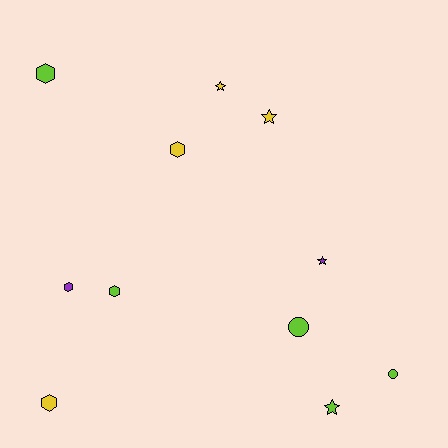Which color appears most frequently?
Lime, with 5 objects.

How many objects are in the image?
There are 11 objects.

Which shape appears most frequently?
Hexagon, with 5 objects.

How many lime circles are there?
There are 2 lime circles.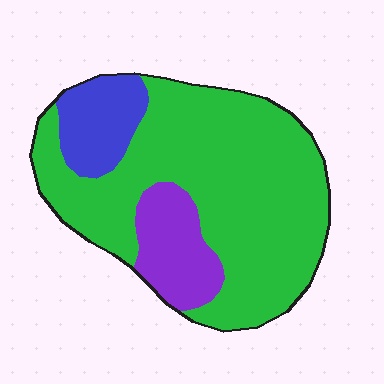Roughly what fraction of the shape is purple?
Purple covers roughly 15% of the shape.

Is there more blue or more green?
Green.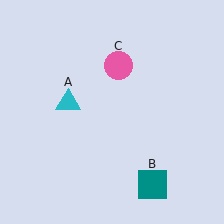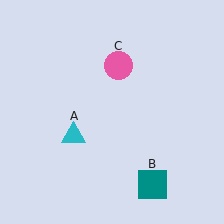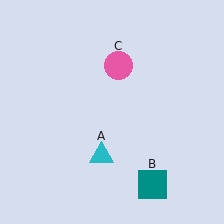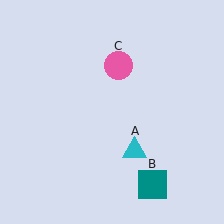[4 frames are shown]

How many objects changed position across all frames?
1 object changed position: cyan triangle (object A).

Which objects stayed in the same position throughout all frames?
Teal square (object B) and pink circle (object C) remained stationary.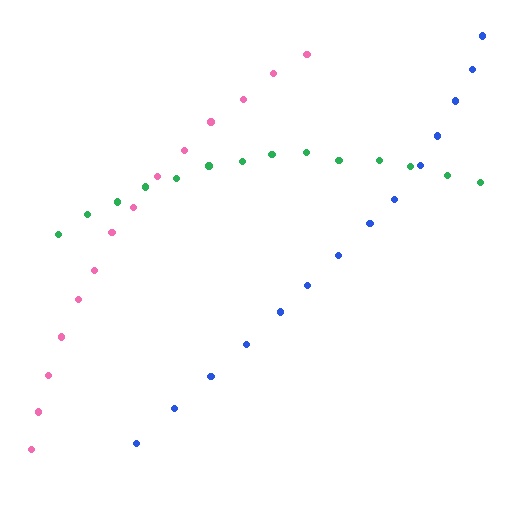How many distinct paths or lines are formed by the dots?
There are 3 distinct paths.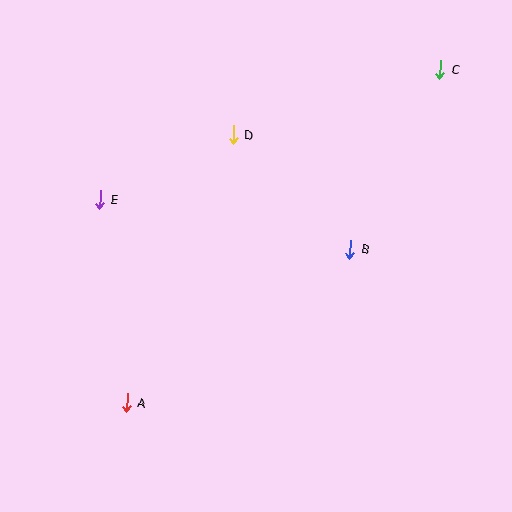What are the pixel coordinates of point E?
Point E is at (100, 199).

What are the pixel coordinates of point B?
Point B is at (350, 249).